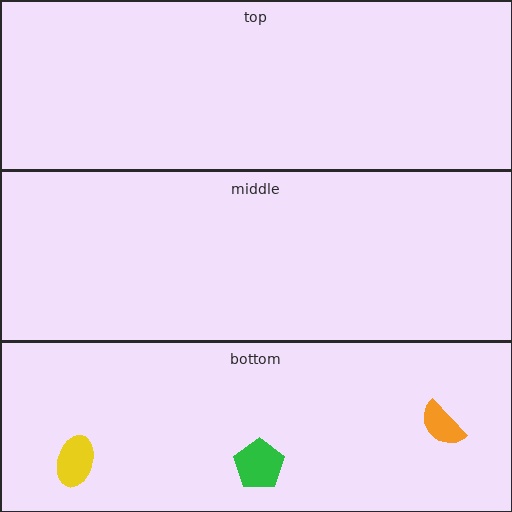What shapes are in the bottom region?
The orange semicircle, the green pentagon, the yellow ellipse.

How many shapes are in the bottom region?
3.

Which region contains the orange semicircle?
The bottom region.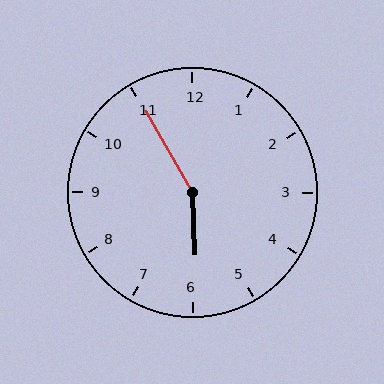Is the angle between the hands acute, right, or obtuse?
It is obtuse.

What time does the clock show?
5:55.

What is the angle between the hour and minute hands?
Approximately 152 degrees.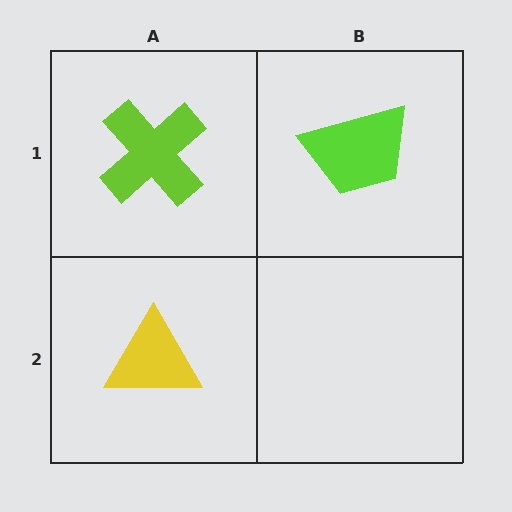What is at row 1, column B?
A lime trapezoid.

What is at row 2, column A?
A yellow triangle.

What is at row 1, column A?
A lime cross.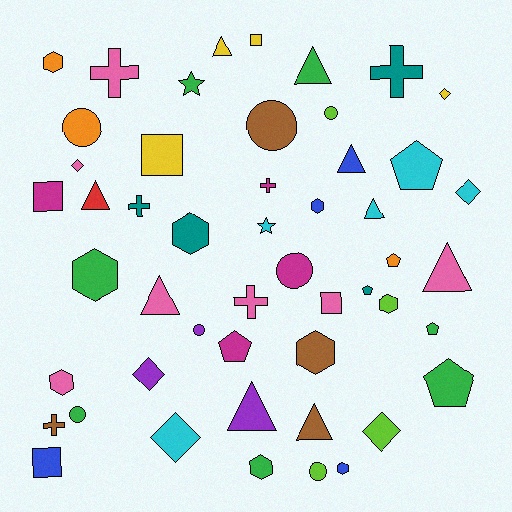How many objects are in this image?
There are 50 objects.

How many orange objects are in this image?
There are 3 orange objects.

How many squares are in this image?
There are 5 squares.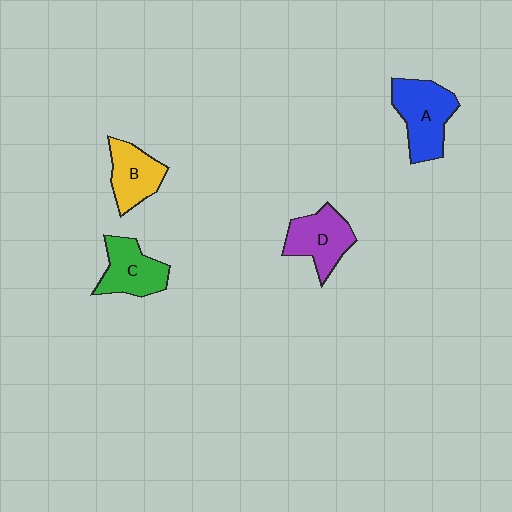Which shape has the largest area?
Shape A (blue).